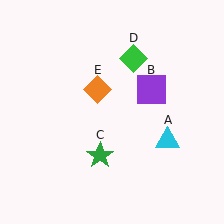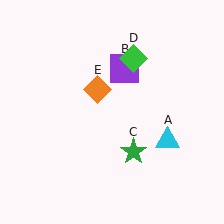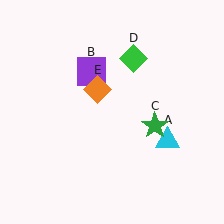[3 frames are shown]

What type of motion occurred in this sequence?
The purple square (object B), green star (object C) rotated counterclockwise around the center of the scene.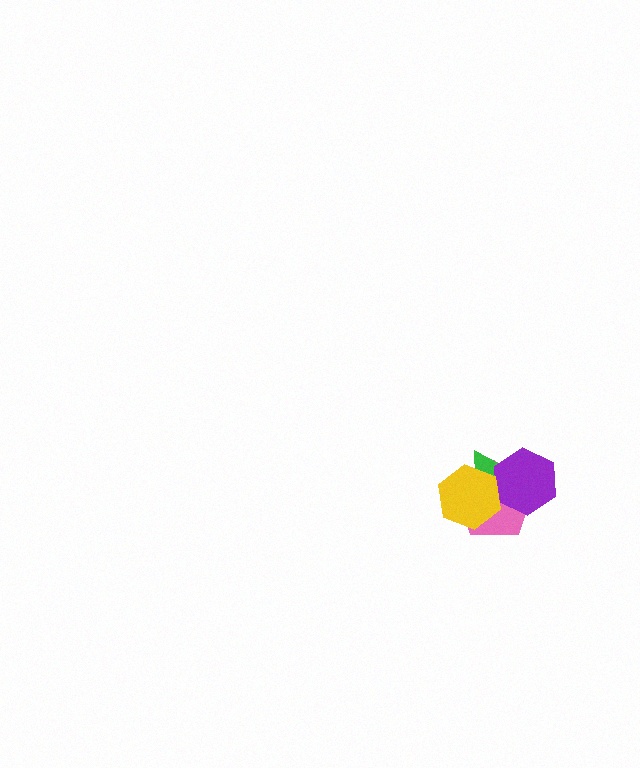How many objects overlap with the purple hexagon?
3 objects overlap with the purple hexagon.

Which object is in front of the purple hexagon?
The yellow hexagon is in front of the purple hexagon.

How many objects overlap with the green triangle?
3 objects overlap with the green triangle.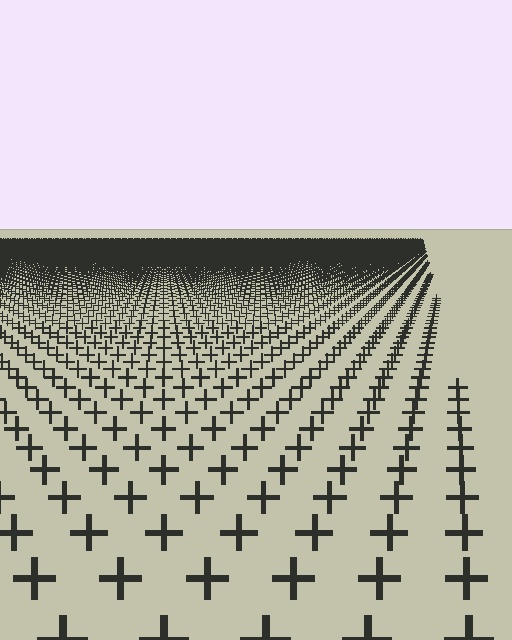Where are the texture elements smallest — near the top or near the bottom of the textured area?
Near the top.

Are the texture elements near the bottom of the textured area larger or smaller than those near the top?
Larger. Near the bottom, elements are closer to the viewer and appear at a bigger on-screen size.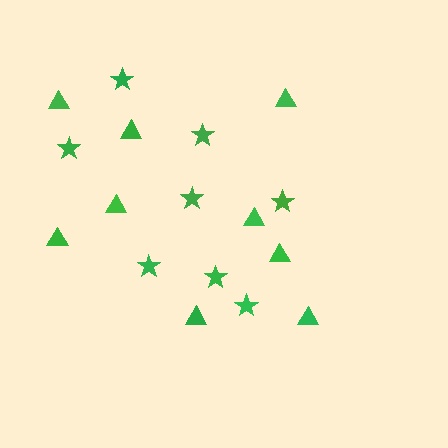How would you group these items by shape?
There are 2 groups: one group of triangles (9) and one group of stars (8).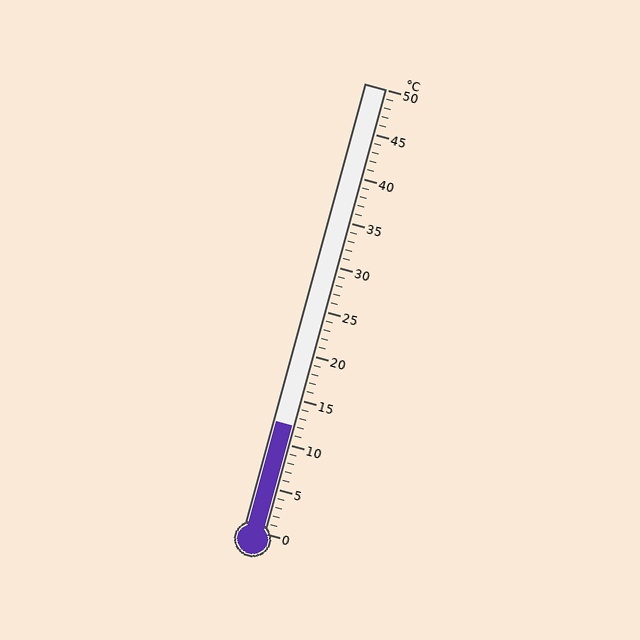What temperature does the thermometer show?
The thermometer shows approximately 12°C.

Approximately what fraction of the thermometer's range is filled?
The thermometer is filled to approximately 25% of its range.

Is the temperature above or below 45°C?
The temperature is below 45°C.